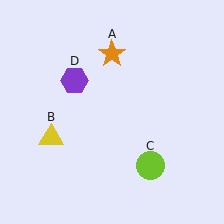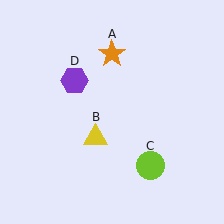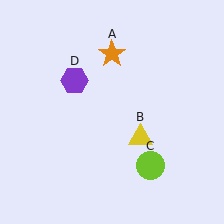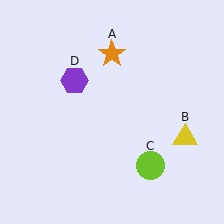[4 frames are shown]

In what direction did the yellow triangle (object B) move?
The yellow triangle (object B) moved right.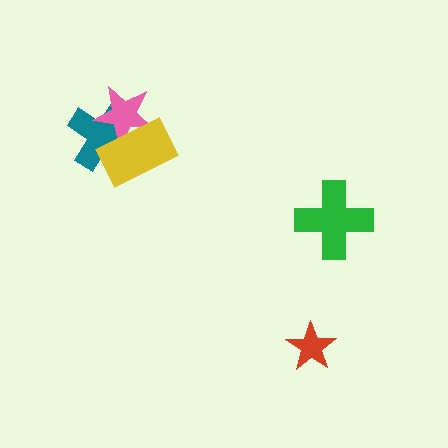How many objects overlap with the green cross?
0 objects overlap with the green cross.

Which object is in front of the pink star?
The yellow rectangle is in front of the pink star.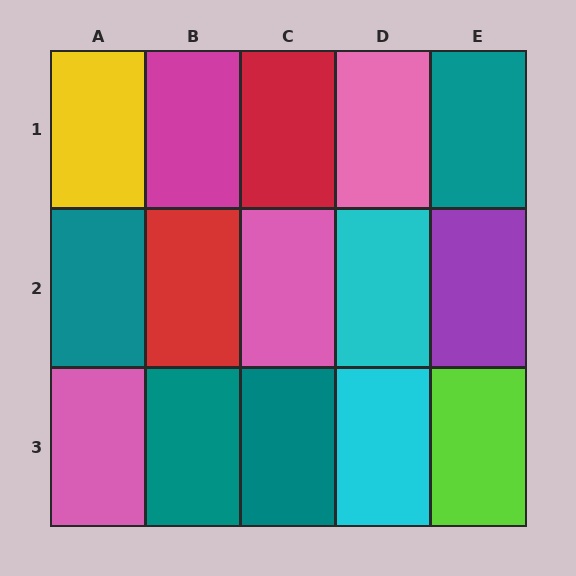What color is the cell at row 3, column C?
Teal.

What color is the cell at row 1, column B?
Magenta.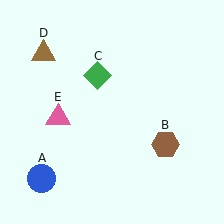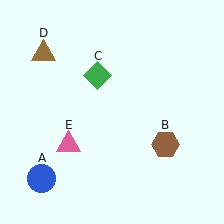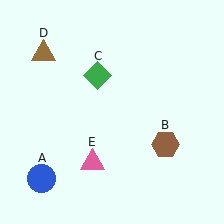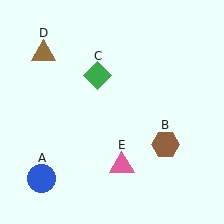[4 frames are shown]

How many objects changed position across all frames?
1 object changed position: pink triangle (object E).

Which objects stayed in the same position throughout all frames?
Blue circle (object A) and brown hexagon (object B) and green diamond (object C) and brown triangle (object D) remained stationary.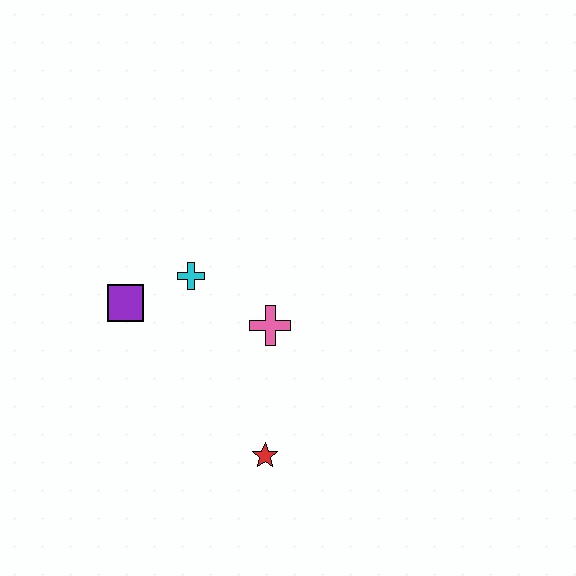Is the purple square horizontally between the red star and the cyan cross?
No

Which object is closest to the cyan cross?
The purple square is closest to the cyan cross.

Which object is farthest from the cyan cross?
The red star is farthest from the cyan cross.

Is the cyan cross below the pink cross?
No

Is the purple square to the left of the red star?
Yes